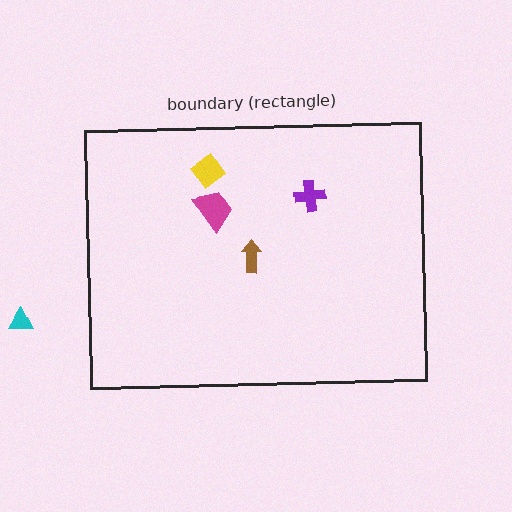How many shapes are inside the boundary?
4 inside, 1 outside.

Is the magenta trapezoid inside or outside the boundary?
Inside.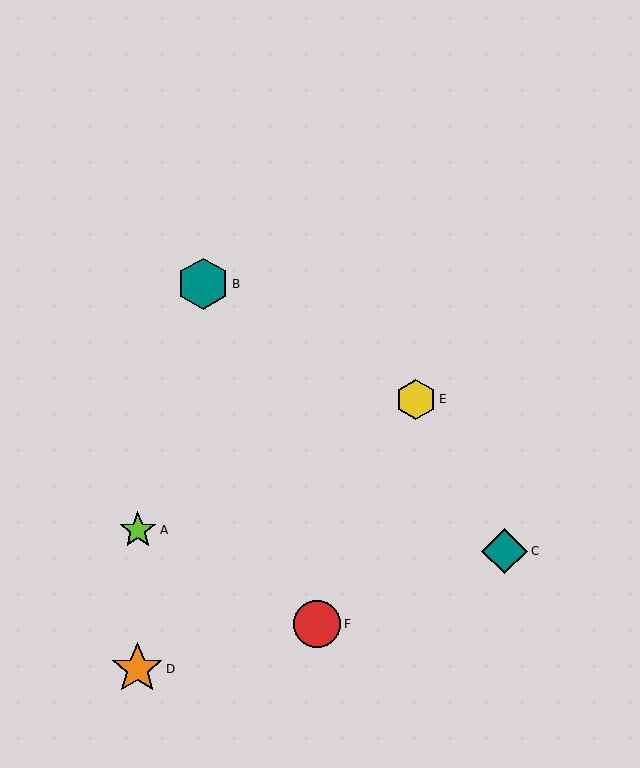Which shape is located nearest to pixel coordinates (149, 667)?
The orange star (labeled D) at (137, 669) is nearest to that location.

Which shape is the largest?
The orange star (labeled D) is the largest.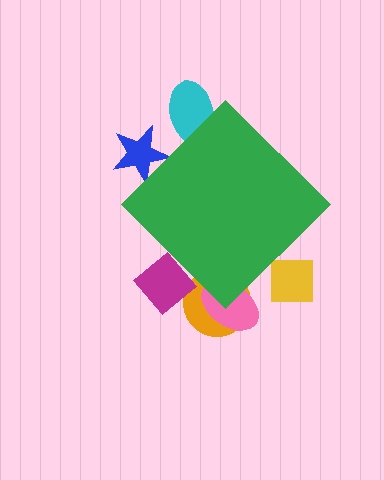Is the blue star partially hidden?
Yes, the blue star is partially hidden behind the green diamond.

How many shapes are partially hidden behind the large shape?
6 shapes are partially hidden.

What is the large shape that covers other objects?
A green diamond.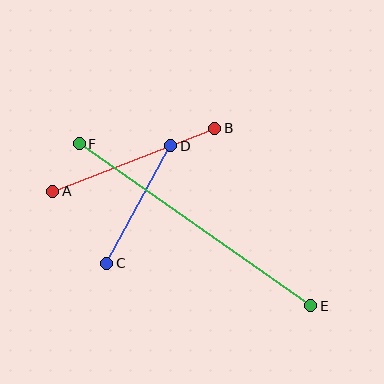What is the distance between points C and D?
The distance is approximately 134 pixels.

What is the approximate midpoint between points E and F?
The midpoint is at approximately (195, 225) pixels.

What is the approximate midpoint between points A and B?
The midpoint is at approximately (134, 160) pixels.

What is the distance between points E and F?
The distance is approximately 283 pixels.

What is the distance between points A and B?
The distance is approximately 174 pixels.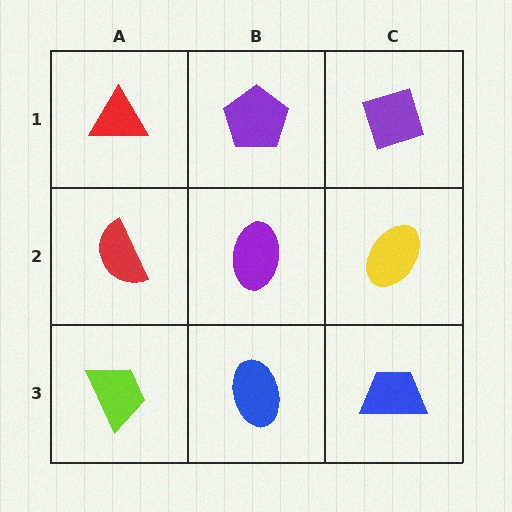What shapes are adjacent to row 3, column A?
A red semicircle (row 2, column A), a blue ellipse (row 3, column B).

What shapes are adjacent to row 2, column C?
A purple diamond (row 1, column C), a blue trapezoid (row 3, column C), a purple ellipse (row 2, column B).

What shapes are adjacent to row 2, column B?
A purple pentagon (row 1, column B), a blue ellipse (row 3, column B), a red semicircle (row 2, column A), a yellow ellipse (row 2, column C).